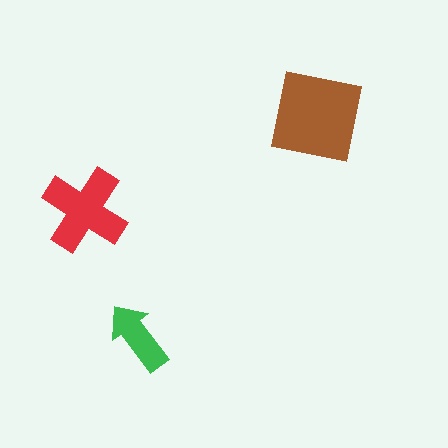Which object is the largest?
The brown square.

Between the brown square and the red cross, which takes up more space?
The brown square.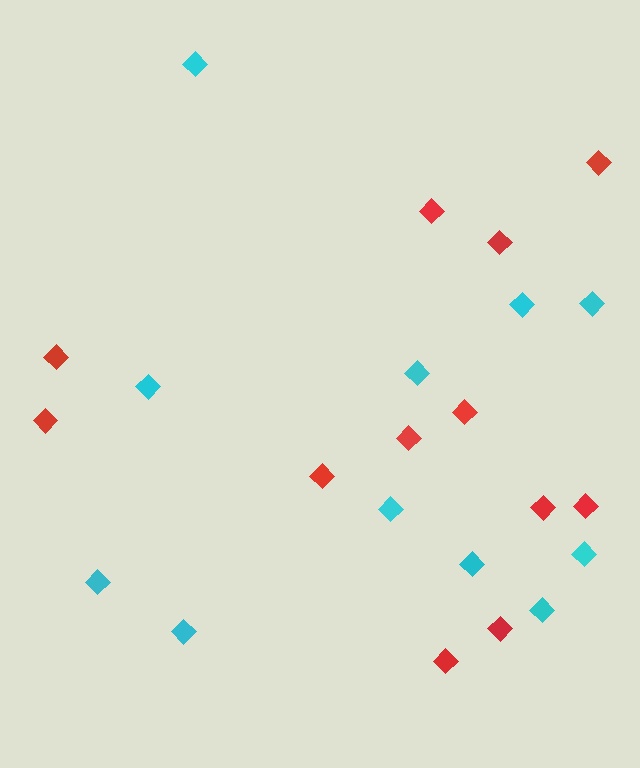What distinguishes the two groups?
There are 2 groups: one group of red diamonds (12) and one group of cyan diamonds (11).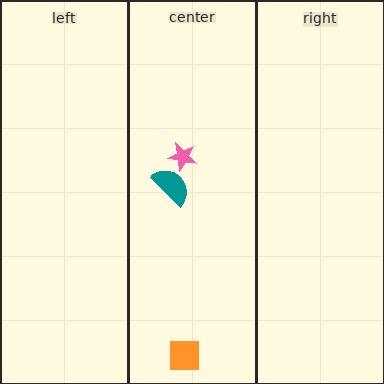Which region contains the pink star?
The center region.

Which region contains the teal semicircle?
The center region.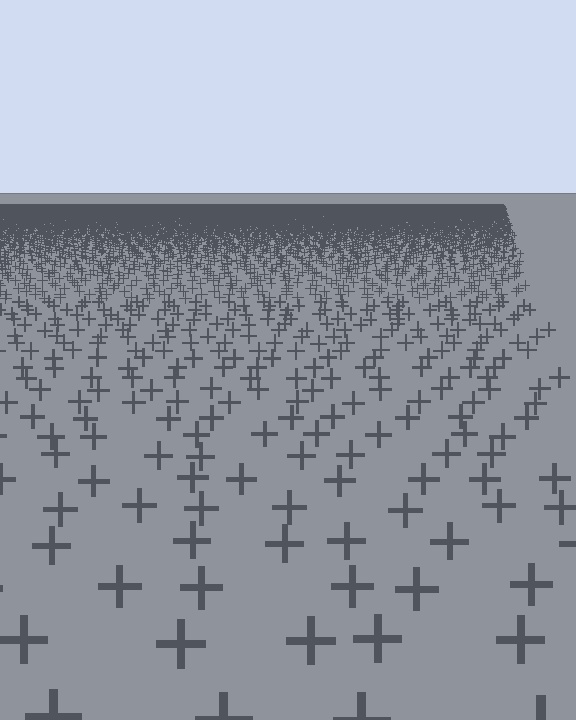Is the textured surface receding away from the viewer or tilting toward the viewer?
The surface is receding away from the viewer. Texture elements get smaller and denser toward the top.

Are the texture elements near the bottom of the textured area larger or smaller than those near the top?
Larger. Near the bottom, elements are closer to the viewer and appear at a bigger on-screen size.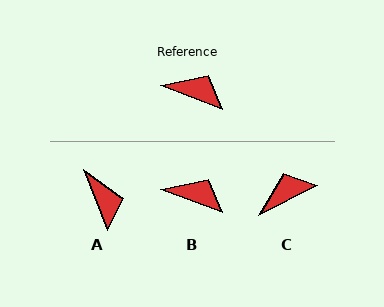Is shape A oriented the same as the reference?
No, it is off by about 48 degrees.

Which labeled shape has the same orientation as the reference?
B.